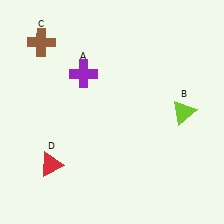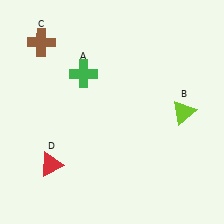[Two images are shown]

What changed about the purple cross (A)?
In Image 1, A is purple. In Image 2, it changed to green.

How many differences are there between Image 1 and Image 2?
There is 1 difference between the two images.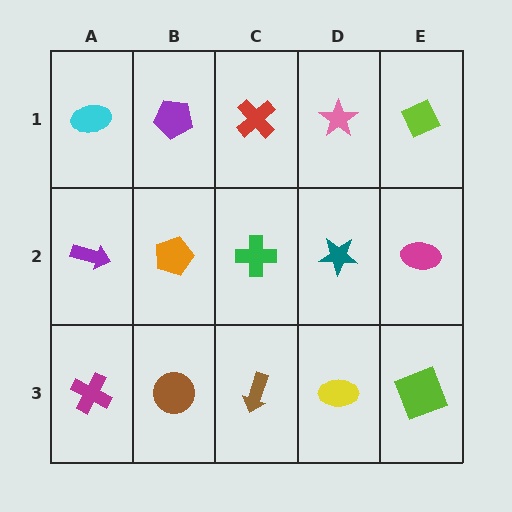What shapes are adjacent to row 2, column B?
A purple pentagon (row 1, column B), a brown circle (row 3, column B), a purple arrow (row 2, column A), a green cross (row 2, column C).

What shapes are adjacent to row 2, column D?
A pink star (row 1, column D), a yellow ellipse (row 3, column D), a green cross (row 2, column C), a magenta ellipse (row 2, column E).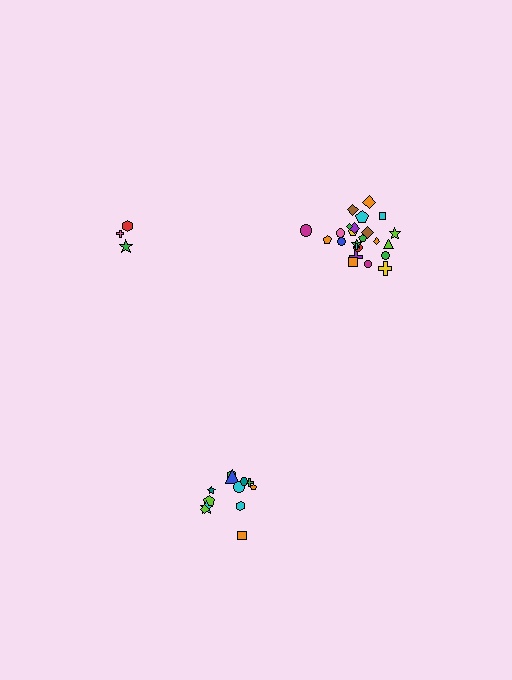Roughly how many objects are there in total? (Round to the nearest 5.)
Roughly 40 objects in total.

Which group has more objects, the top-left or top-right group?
The top-right group.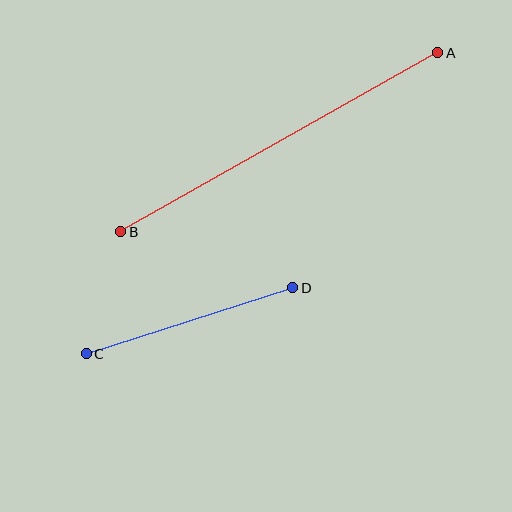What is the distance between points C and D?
The distance is approximately 217 pixels.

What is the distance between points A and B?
The distance is approximately 364 pixels.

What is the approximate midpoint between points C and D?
The midpoint is at approximately (190, 321) pixels.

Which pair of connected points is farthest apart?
Points A and B are farthest apart.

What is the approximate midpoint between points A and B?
The midpoint is at approximately (279, 142) pixels.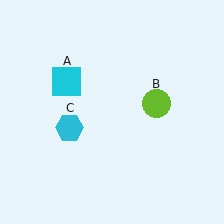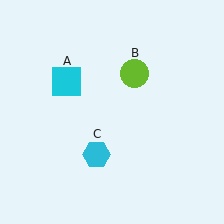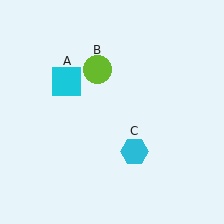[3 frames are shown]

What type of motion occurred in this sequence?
The lime circle (object B), cyan hexagon (object C) rotated counterclockwise around the center of the scene.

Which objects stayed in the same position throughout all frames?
Cyan square (object A) remained stationary.